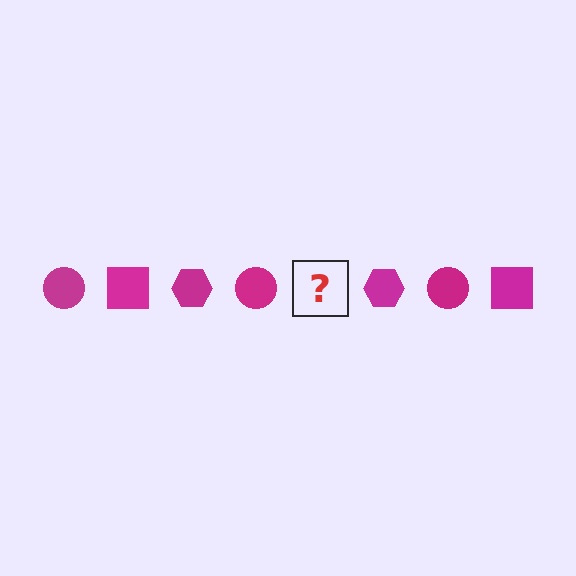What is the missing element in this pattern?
The missing element is a magenta square.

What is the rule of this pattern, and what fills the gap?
The rule is that the pattern cycles through circle, square, hexagon shapes in magenta. The gap should be filled with a magenta square.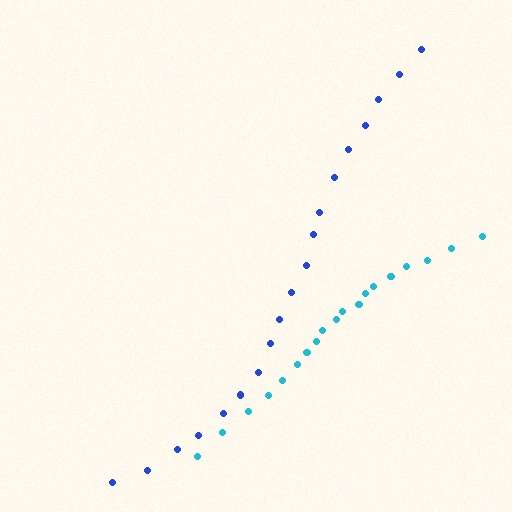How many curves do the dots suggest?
There are 2 distinct paths.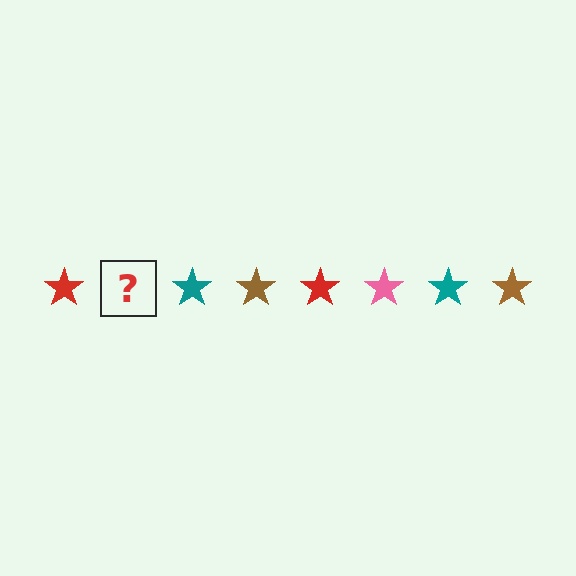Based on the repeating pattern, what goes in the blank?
The blank should be a pink star.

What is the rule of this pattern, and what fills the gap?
The rule is that the pattern cycles through red, pink, teal, brown stars. The gap should be filled with a pink star.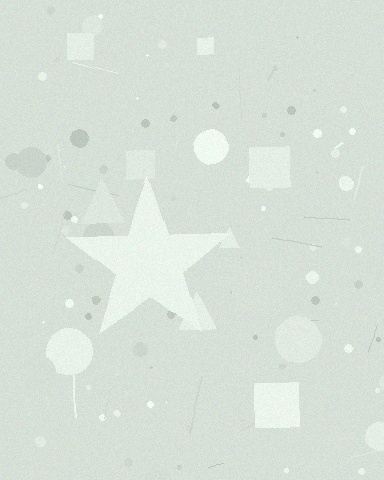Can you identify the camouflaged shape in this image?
The camouflaged shape is a star.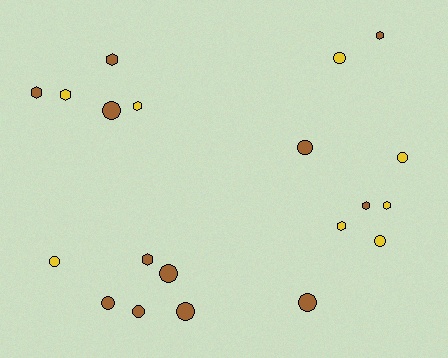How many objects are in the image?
There are 20 objects.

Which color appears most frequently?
Brown, with 12 objects.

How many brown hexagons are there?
There are 5 brown hexagons.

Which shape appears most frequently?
Circle, with 11 objects.